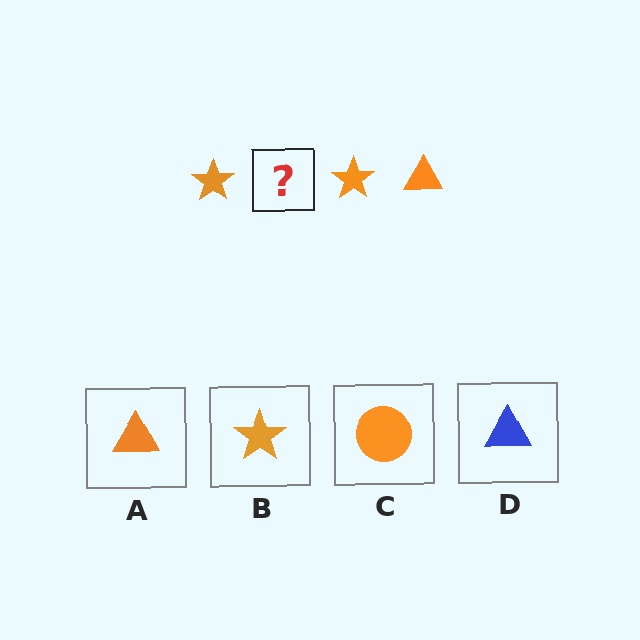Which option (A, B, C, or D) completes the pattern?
A.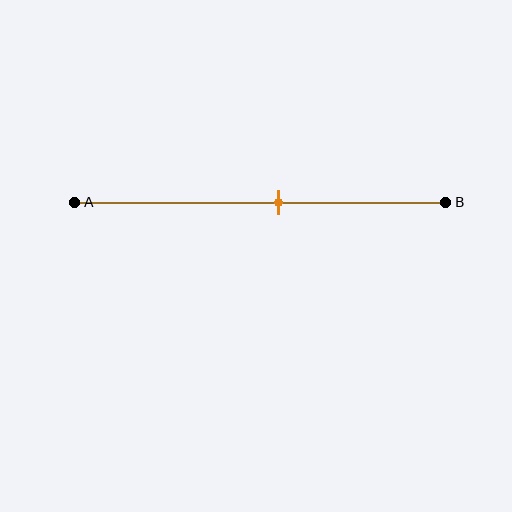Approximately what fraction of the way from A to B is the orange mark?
The orange mark is approximately 55% of the way from A to B.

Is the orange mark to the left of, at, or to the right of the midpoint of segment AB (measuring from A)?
The orange mark is to the right of the midpoint of segment AB.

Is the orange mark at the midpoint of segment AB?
No, the mark is at about 55% from A, not at the 50% midpoint.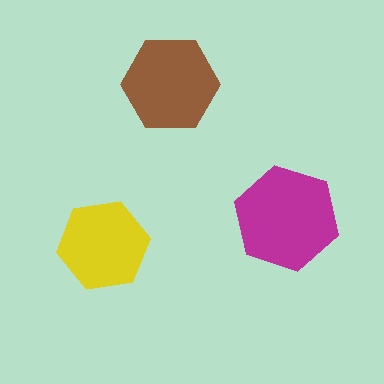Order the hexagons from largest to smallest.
the magenta one, the brown one, the yellow one.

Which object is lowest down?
The yellow hexagon is bottommost.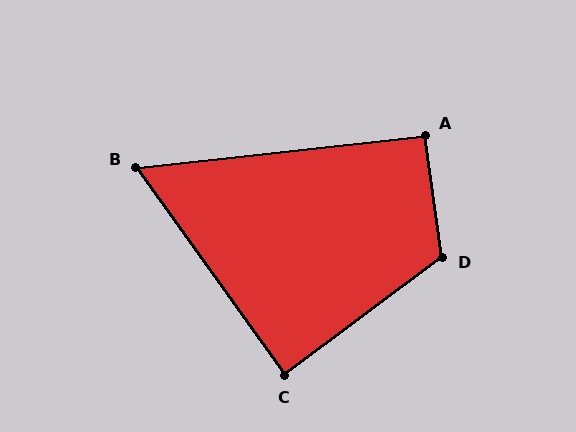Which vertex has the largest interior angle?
D, at approximately 119 degrees.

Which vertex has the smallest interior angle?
B, at approximately 61 degrees.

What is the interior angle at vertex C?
Approximately 89 degrees (approximately right).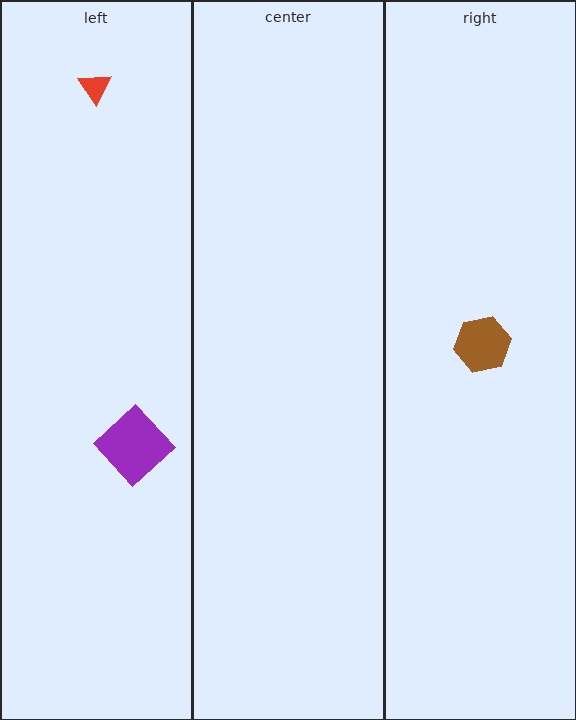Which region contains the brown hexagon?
The right region.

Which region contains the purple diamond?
The left region.